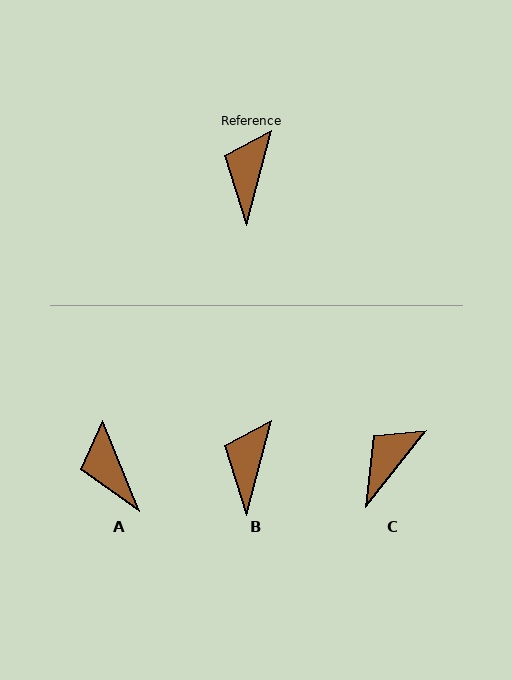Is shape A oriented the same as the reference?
No, it is off by about 37 degrees.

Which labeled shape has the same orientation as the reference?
B.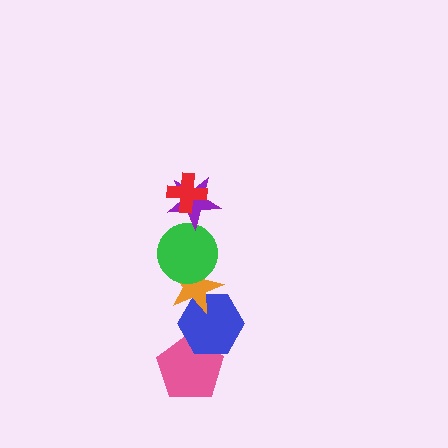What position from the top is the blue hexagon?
The blue hexagon is 5th from the top.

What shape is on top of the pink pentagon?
The blue hexagon is on top of the pink pentagon.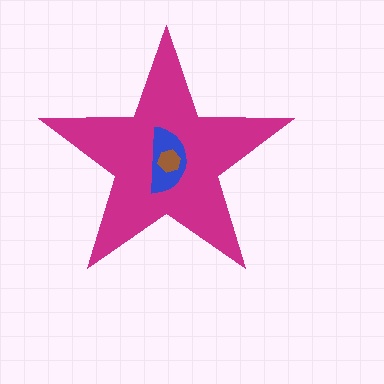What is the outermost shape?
The magenta star.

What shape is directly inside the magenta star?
The blue semicircle.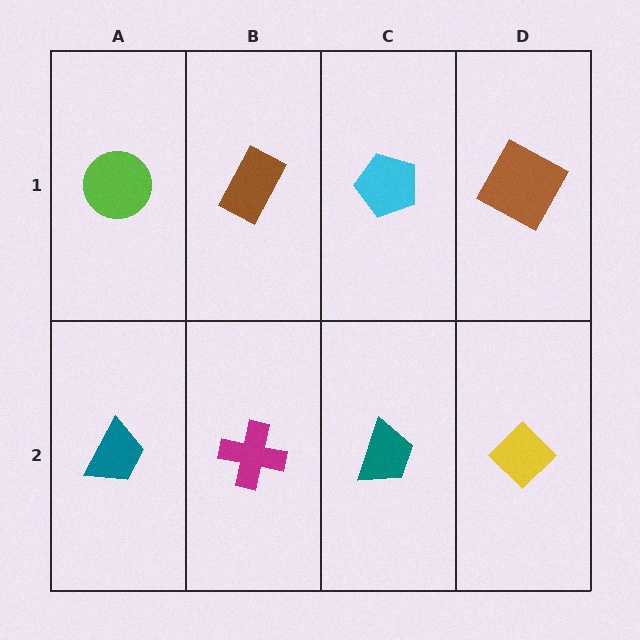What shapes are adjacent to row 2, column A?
A lime circle (row 1, column A), a magenta cross (row 2, column B).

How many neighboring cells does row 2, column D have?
2.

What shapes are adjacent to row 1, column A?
A teal trapezoid (row 2, column A), a brown rectangle (row 1, column B).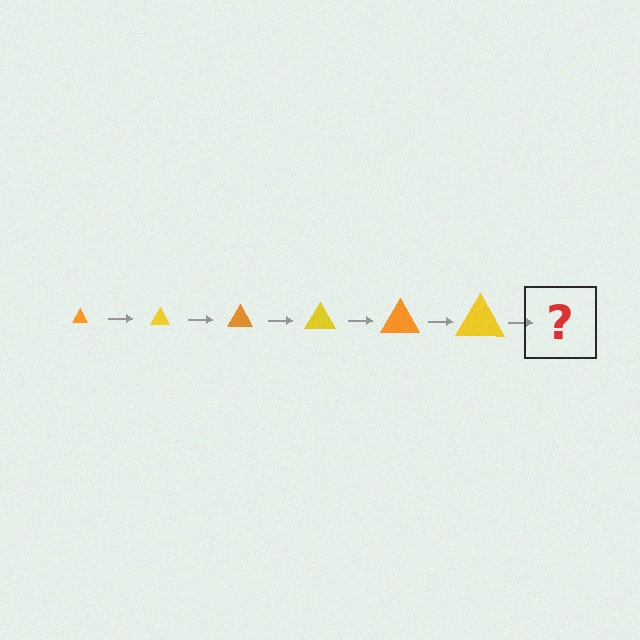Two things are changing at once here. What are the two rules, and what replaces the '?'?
The two rules are that the triangle grows larger each step and the color cycles through orange and yellow. The '?' should be an orange triangle, larger than the previous one.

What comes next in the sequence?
The next element should be an orange triangle, larger than the previous one.